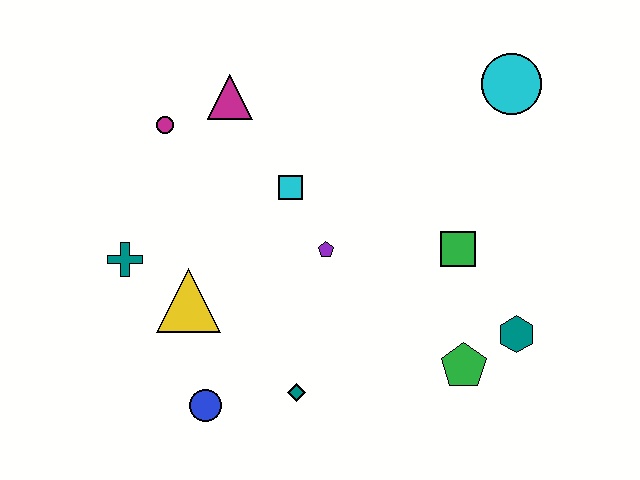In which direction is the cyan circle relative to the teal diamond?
The cyan circle is above the teal diamond.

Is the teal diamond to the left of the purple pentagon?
Yes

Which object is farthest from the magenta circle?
The teal hexagon is farthest from the magenta circle.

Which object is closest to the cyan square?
The purple pentagon is closest to the cyan square.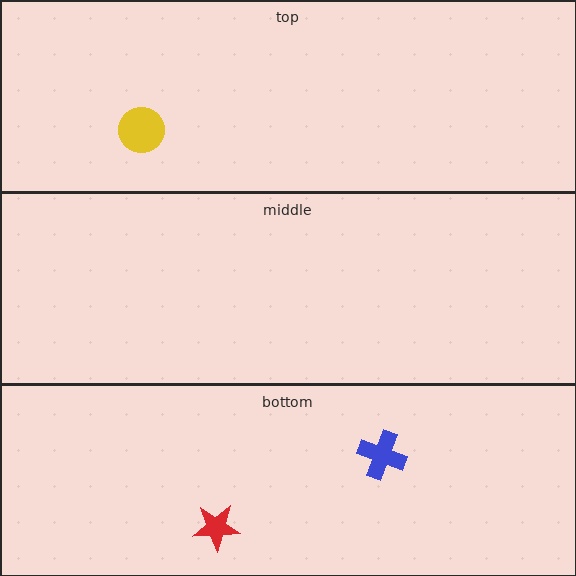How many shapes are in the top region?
1.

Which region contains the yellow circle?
The top region.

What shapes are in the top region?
The yellow circle.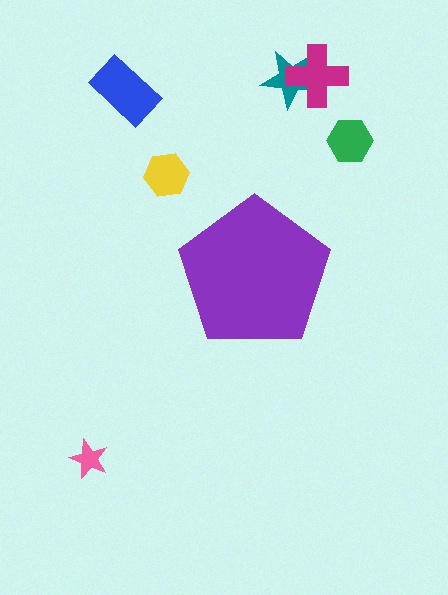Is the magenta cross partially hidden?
No, the magenta cross is fully visible.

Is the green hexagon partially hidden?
No, the green hexagon is fully visible.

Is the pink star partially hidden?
No, the pink star is fully visible.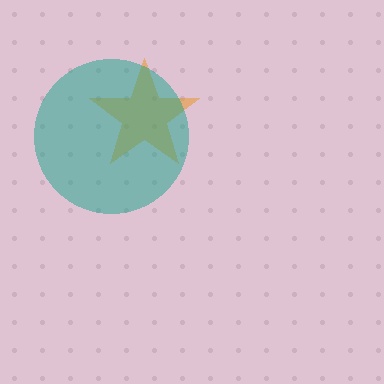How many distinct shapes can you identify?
There are 2 distinct shapes: an orange star, a teal circle.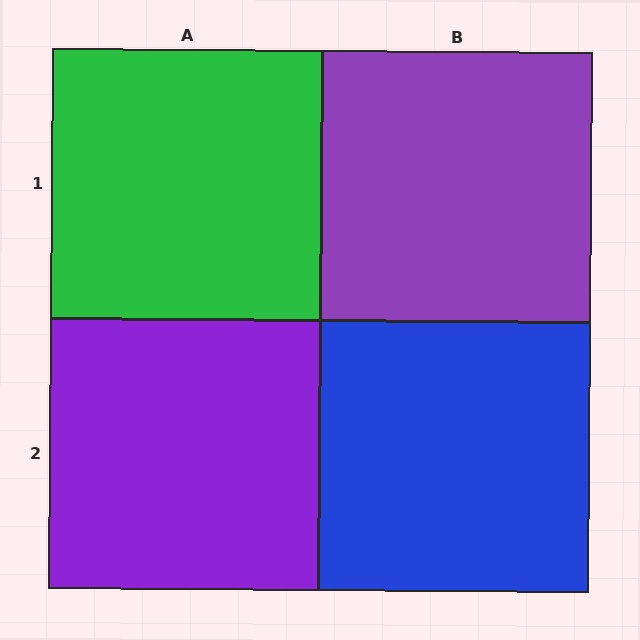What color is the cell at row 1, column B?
Purple.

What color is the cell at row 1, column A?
Green.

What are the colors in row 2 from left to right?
Purple, blue.